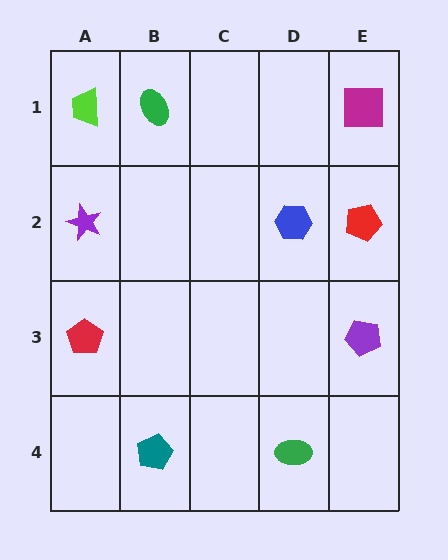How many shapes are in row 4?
2 shapes.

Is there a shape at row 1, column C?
No, that cell is empty.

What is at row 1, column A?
A lime trapezoid.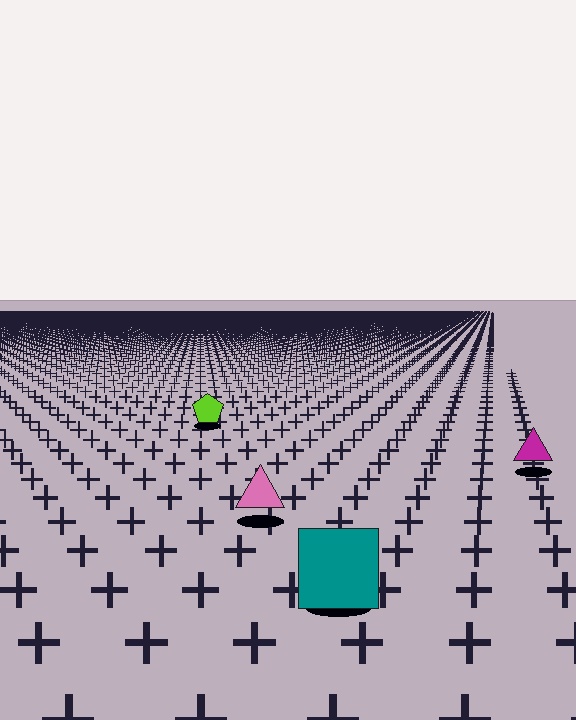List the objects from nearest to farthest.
From nearest to farthest: the teal square, the pink triangle, the magenta triangle, the lime pentagon.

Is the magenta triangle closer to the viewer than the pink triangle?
No. The pink triangle is closer — you can tell from the texture gradient: the ground texture is coarser near it.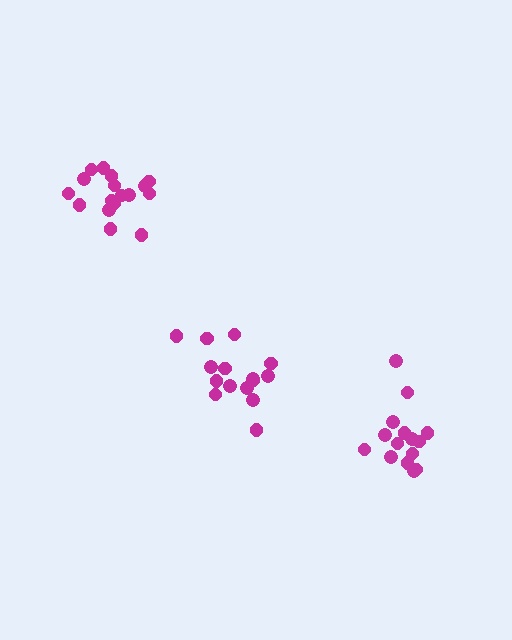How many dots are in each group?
Group 1: 15 dots, Group 2: 15 dots, Group 3: 17 dots (47 total).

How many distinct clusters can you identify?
There are 3 distinct clusters.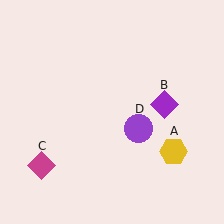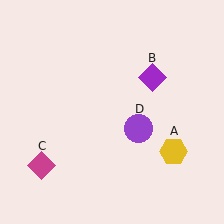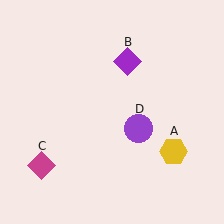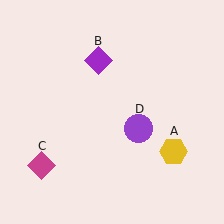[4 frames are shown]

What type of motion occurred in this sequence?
The purple diamond (object B) rotated counterclockwise around the center of the scene.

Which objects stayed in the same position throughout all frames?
Yellow hexagon (object A) and magenta diamond (object C) and purple circle (object D) remained stationary.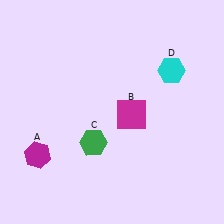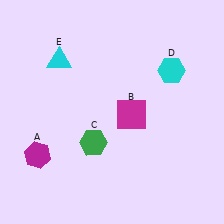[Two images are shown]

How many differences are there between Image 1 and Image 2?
There is 1 difference between the two images.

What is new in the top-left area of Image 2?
A cyan triangle (E) was added in the top-left area of Image 2.